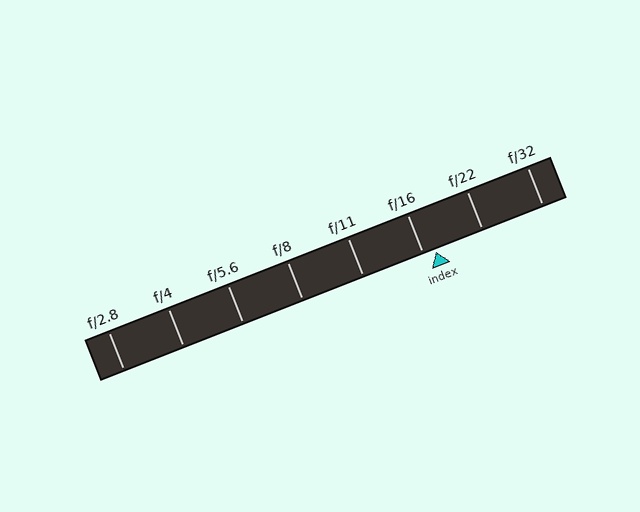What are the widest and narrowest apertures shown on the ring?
The widest aperture shown is f/2.8 and the narrowest is f/32.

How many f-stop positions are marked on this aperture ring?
There are 8 f-stop positions marked.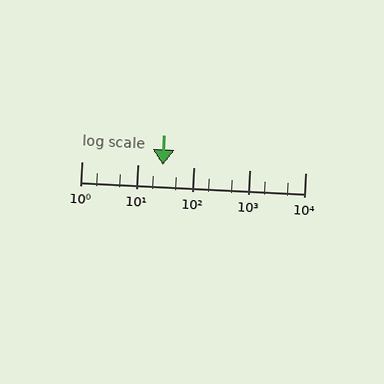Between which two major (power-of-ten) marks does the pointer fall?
The pointer is between 10 and 100.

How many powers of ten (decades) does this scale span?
The scale spans 4 decades, from 1 to 10000.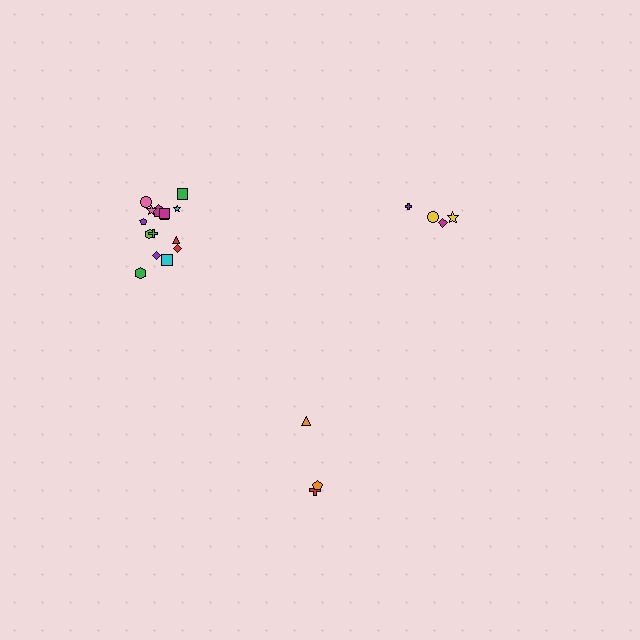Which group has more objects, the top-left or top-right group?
The top-left group.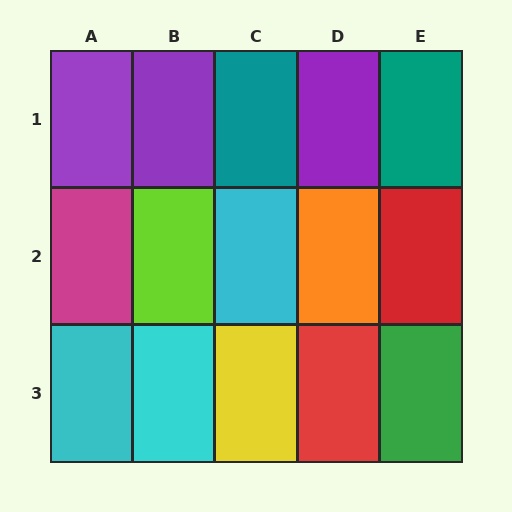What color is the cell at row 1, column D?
Purple.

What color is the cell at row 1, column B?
Purple.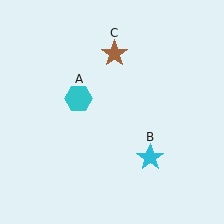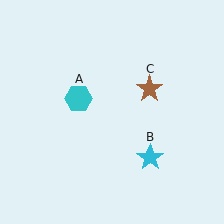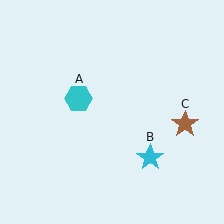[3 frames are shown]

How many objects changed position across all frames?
1 object changed position: brown star (object C).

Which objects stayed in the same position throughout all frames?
Cyan hexagon (object A) and cyan star (object B) remained stationary.